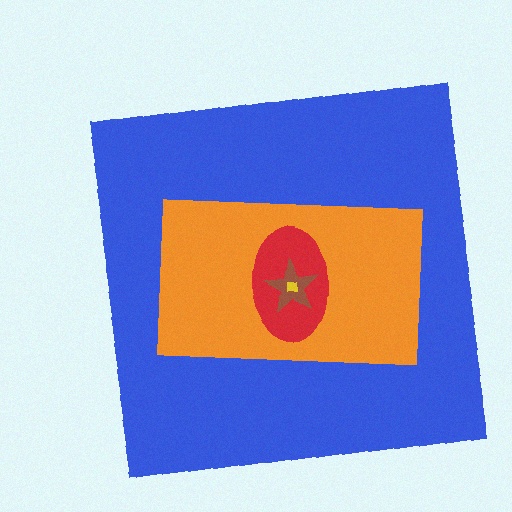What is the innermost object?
The yellow square.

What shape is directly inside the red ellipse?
The brown star.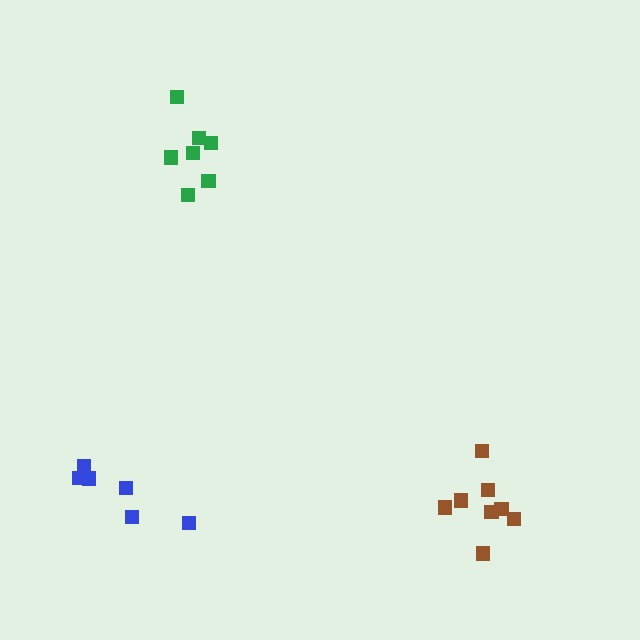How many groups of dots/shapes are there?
There are 3 groups.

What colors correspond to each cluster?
The clusters are colored: brown, blue, green.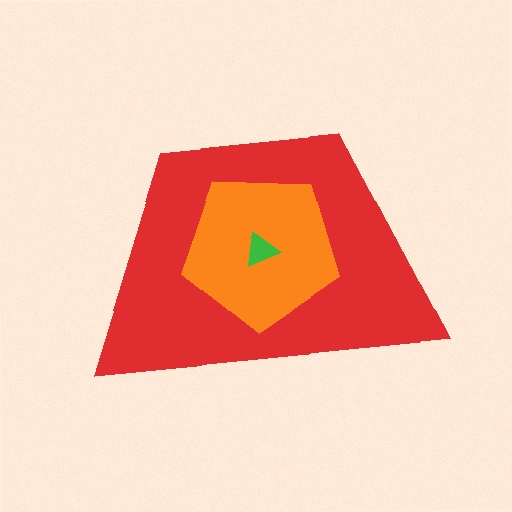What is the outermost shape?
The red trapezoid.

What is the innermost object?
The green triangle.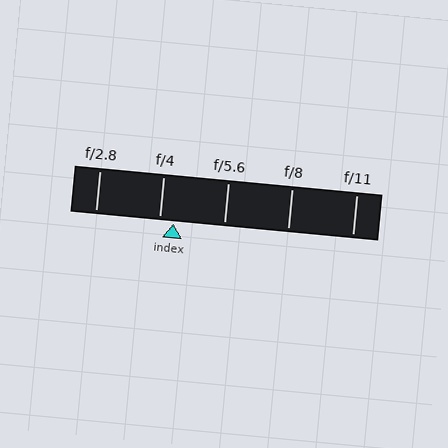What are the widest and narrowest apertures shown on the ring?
The widest aperture shown is f/2.8 and the narrowest is f/11.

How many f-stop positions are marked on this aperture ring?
There are 5 f-stop positions marked.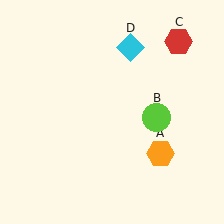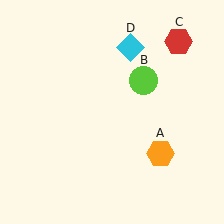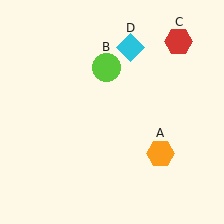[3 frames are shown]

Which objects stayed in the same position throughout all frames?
Orange hexagon (object A) and red hexagon (object C) and cyan diamond (object D) remained stationary.